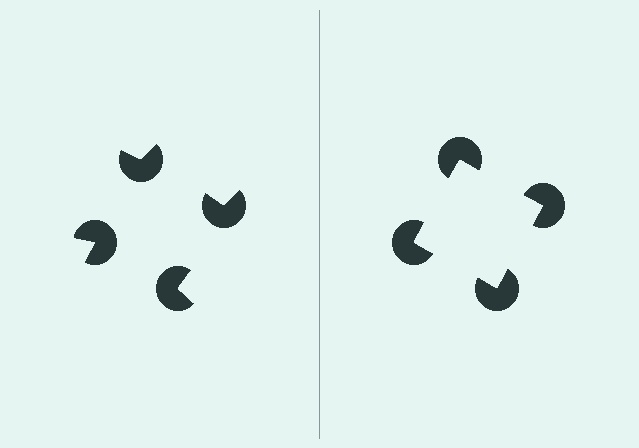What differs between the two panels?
The pac-man discs are positioned identically on both sides; only the wedge orientations differ. On the right they align to a square; on the left they are misaligned.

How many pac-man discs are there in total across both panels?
8 — 4 on each side.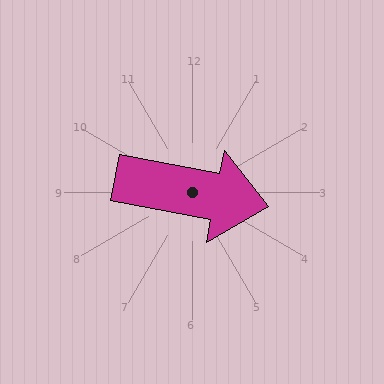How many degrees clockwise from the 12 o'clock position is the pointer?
Approximately 101 degrees.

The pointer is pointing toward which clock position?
Roughly 3 o'clock.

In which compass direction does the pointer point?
East.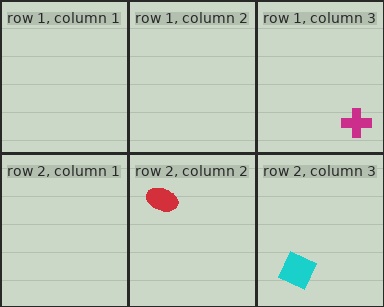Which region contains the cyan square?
The row 2, column 3 region.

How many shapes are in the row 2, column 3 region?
1.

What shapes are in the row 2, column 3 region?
The cyan square.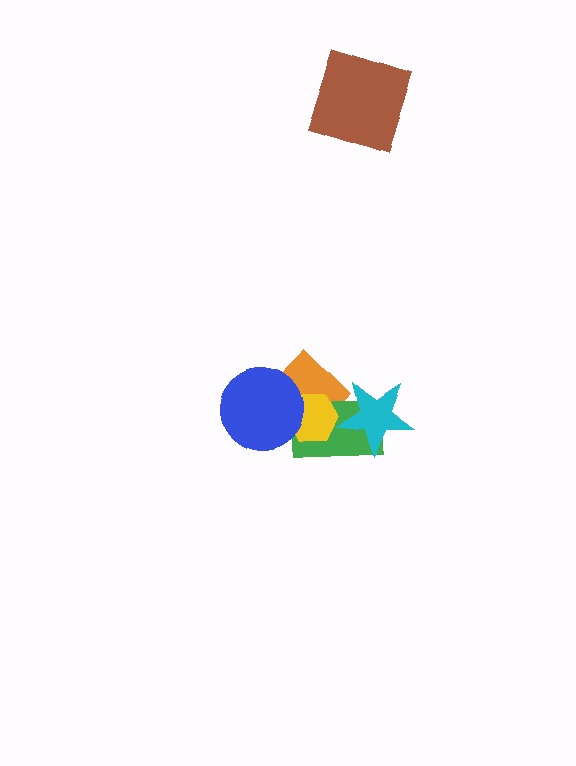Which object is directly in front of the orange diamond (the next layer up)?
The green rectangle is directly in front of the orange diamond.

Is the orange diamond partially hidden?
Yes, it is partially covered by another shape.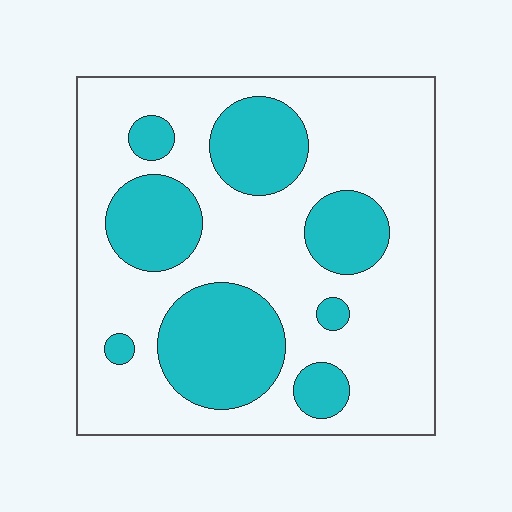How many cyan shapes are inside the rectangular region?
8.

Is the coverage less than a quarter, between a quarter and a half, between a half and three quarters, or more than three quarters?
Between a quarter and a half.